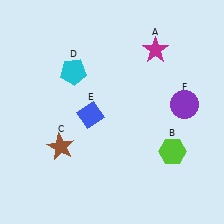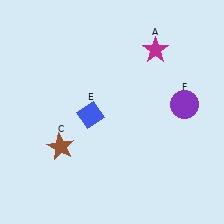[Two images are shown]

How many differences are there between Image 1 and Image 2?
There are 2 differences between the two images.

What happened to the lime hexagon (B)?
The lime hexagon (B) was removed in Image 2. It was in the bottom-right area of Image 1.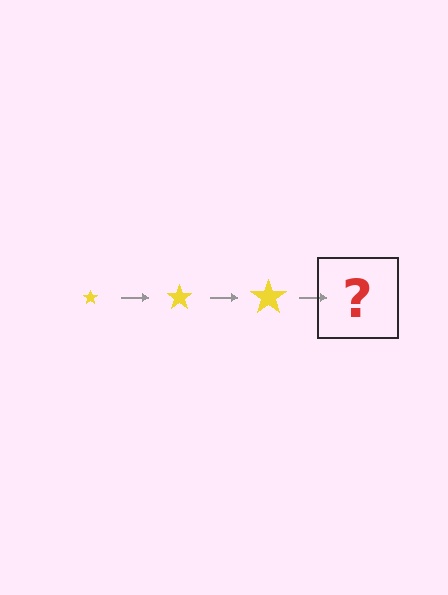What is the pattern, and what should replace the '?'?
The pattern is that the star gets progressively larger each step. The '?' should be a yellow star, larger than the previous one.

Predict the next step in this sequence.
The next step is a yellow star, larger than the previous one.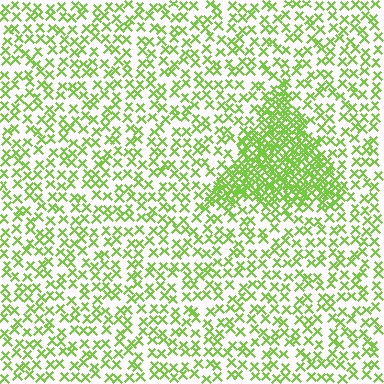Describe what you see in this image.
The image contains small lime elements arranged at two different densities. A triangle-shaped region is visible where the elements are more densely packed than the surrounding area.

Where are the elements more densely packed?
The elements are more densely packed inside the triangle boundary.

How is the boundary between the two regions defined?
The boundary is defined by a change in element density (approximately 2.9x ratio). All elements are the same color, size, and shape.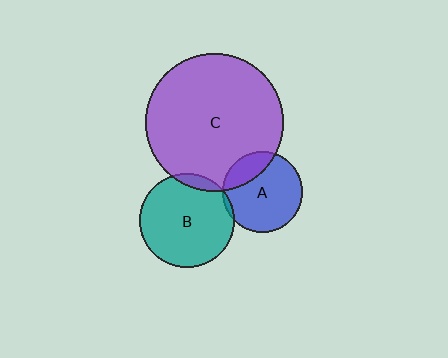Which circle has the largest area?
Circle C (purple).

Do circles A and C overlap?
Yes.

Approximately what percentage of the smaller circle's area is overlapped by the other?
Approximately 20%.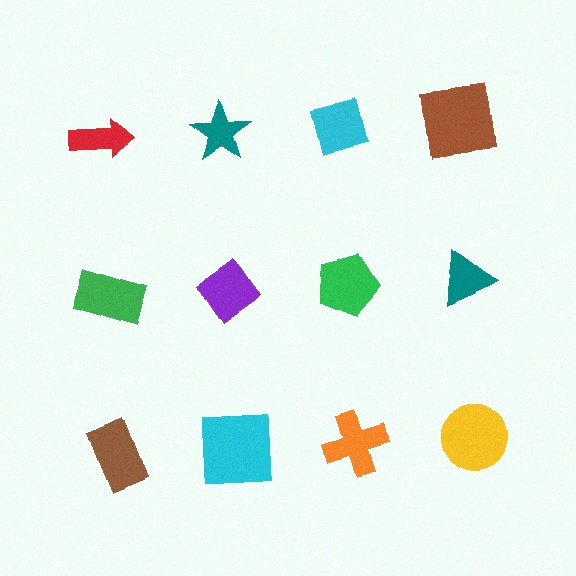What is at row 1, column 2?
A teal star.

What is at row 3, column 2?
A cyan square.